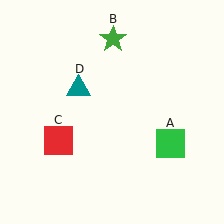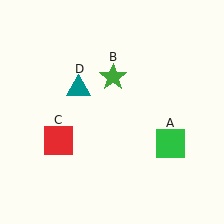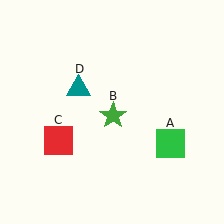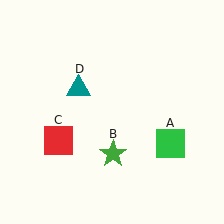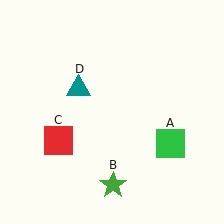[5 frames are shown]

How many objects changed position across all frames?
1 object changed position: green star (object B).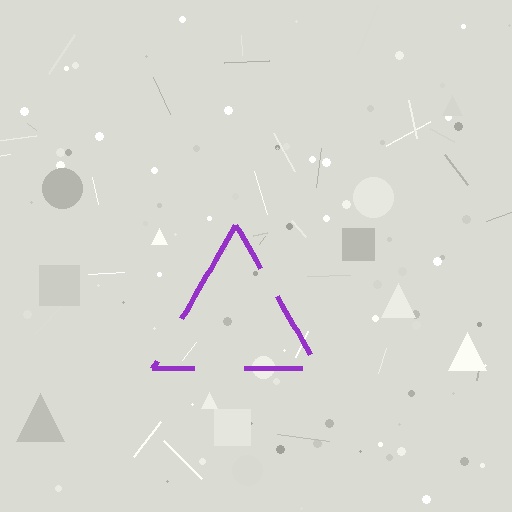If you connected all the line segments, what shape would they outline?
They would outline a triangle.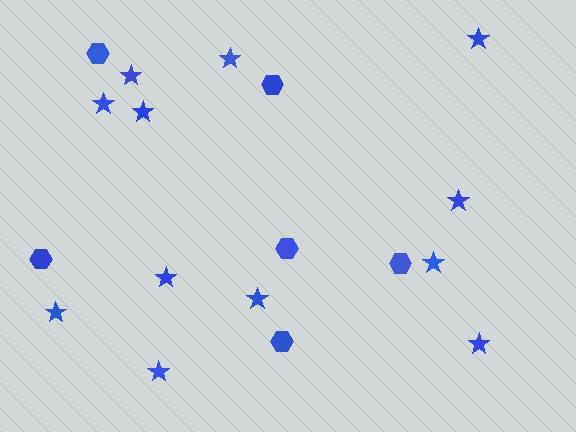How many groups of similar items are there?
There are 2 groups: one group of stars (12) and one group of hexagons (6).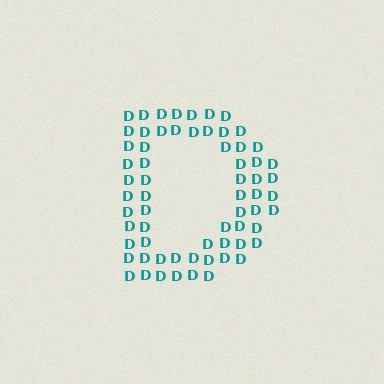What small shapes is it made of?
It is made of small letter D's.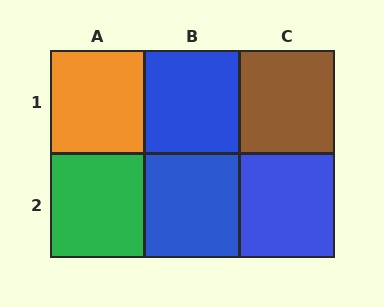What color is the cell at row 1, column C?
Brown.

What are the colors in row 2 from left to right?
Green, blue, blue.